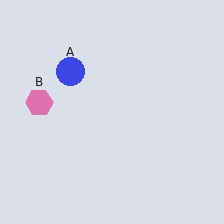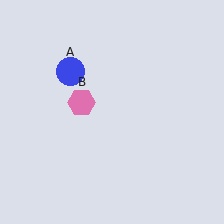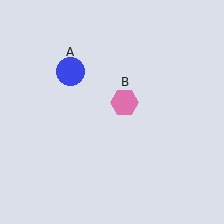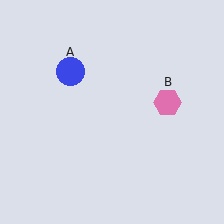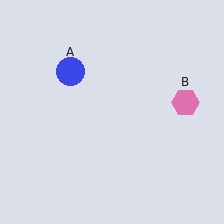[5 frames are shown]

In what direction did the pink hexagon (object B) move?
The pink hexagon (object B) moved right.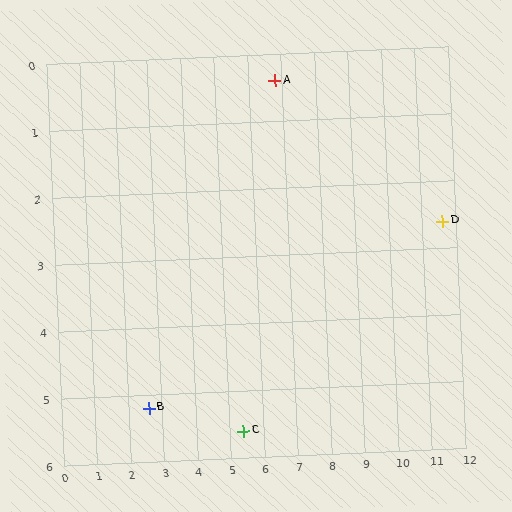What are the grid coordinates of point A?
Point A is at approximately (6.8, 0.4).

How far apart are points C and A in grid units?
Points C and A are about 5.4 grid units apart.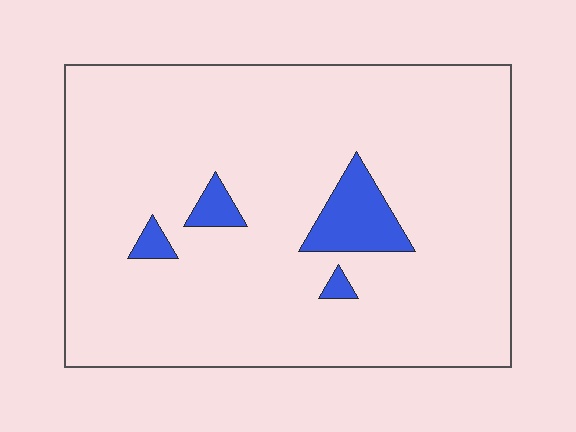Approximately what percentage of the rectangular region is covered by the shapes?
Approximately 5%.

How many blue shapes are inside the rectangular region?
4.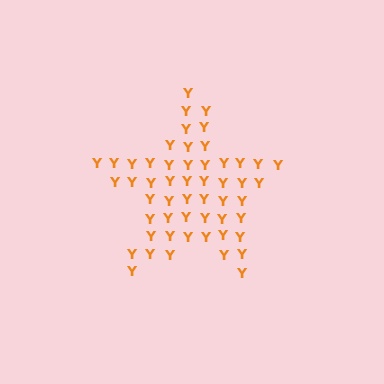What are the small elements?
The small elements are letter Y's.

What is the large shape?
The large shape is a star.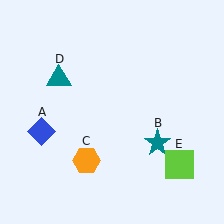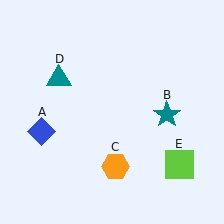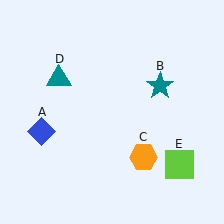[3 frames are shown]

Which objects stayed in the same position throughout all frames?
Blue diamond (object A) and teal triangle (object D) and lime square (object E) remained stationary.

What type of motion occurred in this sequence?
The teal star (object B), orange hexagon (object C) rotated counterclockwise around the center of the scene.